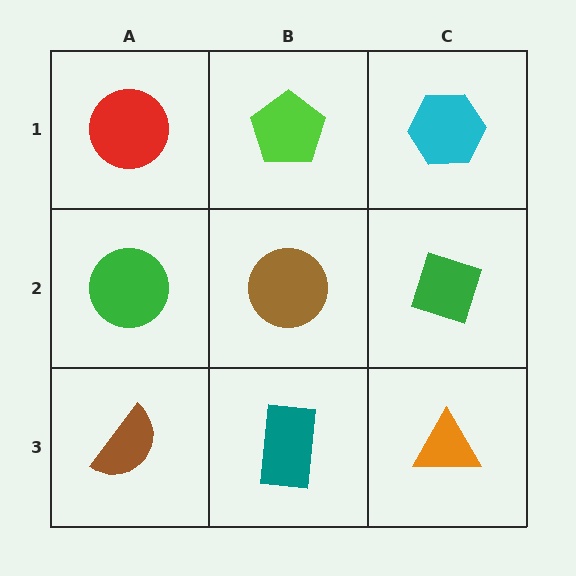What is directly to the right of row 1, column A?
A lime pentagon.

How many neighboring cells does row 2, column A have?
3.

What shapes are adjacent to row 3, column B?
A brown circle (row 2, column B), a brown semicircle (row 3, column A), an orange triangle (row 3, column C).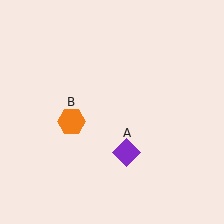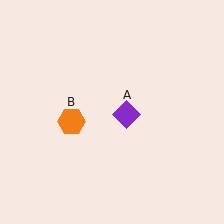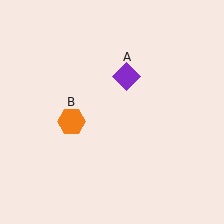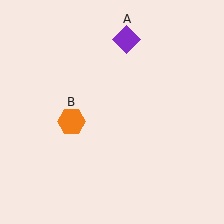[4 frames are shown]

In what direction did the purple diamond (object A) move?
The purple diamond (object A) moved up.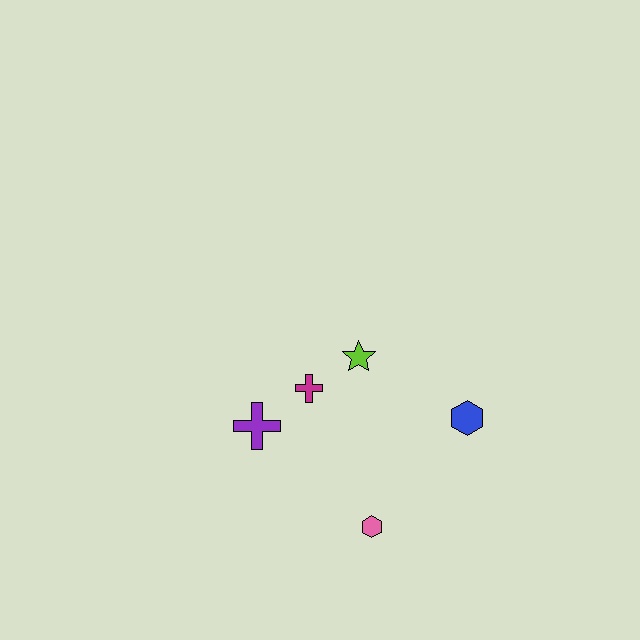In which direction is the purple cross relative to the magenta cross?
The purple cross is to the left of the magenta cross.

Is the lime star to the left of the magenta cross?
No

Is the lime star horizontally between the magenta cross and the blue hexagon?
Yes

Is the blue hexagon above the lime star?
No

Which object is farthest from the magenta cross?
The blue hexagon is farthest from the magenta cross.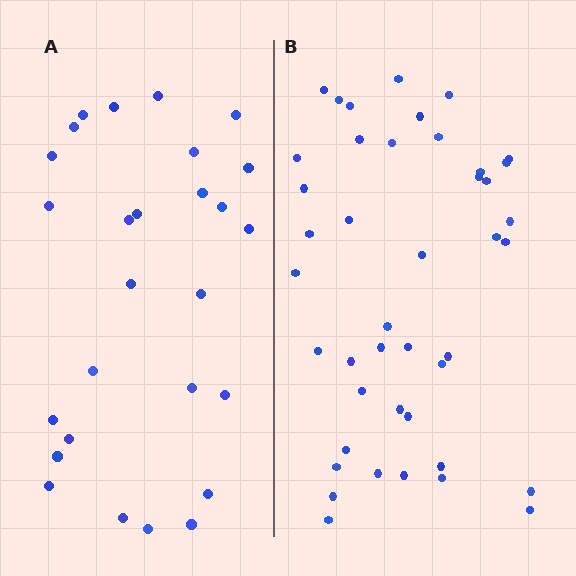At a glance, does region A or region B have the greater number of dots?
Region B (the right region) has more dots.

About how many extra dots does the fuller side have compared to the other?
Region B has approximately 15 more dots than region A.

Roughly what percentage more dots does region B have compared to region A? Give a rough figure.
About 60% more.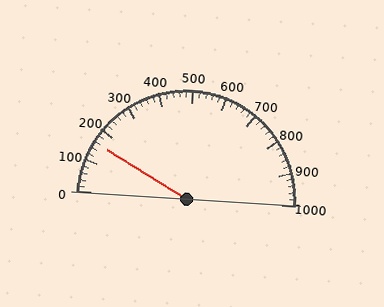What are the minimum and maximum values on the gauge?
The gauge ranges from 0 to 1000.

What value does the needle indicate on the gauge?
The needle indicates approximately 160.